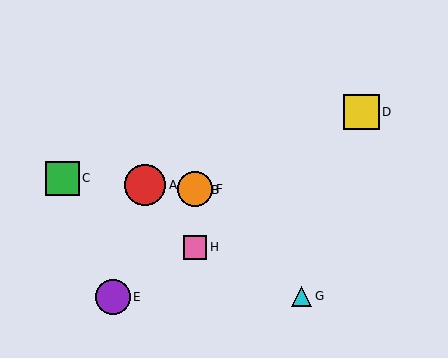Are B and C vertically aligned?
No, B is at x≈195 and C is at x≈62.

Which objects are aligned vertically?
Objects B, F, H are aligned vertically.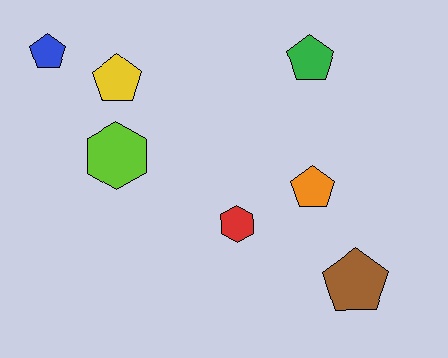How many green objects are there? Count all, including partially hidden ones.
There is 1 green object.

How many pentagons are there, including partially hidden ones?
There are 5 pentagons.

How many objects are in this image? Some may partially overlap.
There are 7 objects.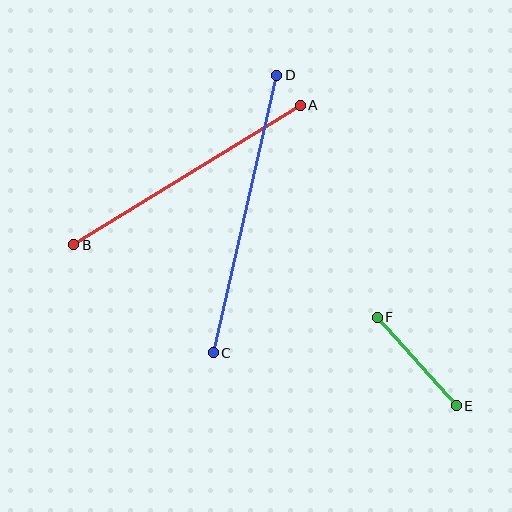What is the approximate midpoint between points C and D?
The midpoint is at approximately (245, 214) pixels.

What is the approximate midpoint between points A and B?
The midpoint is at approximately (187, 175) pixels.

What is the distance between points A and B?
The distance is approximately 266 pixels.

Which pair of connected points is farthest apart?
Points C and D are farthest apart.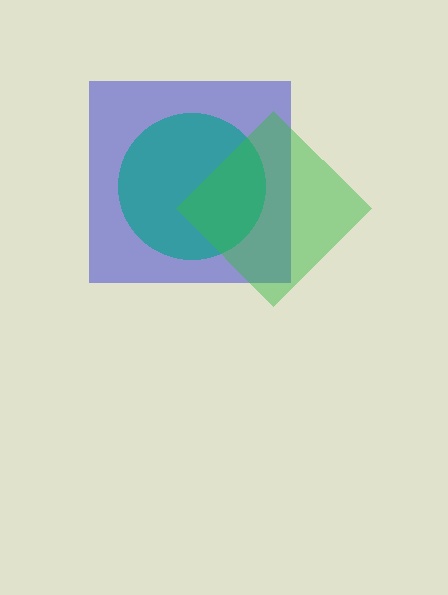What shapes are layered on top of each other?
The layered shapes are: a blue square, a teal circle, a green diamond.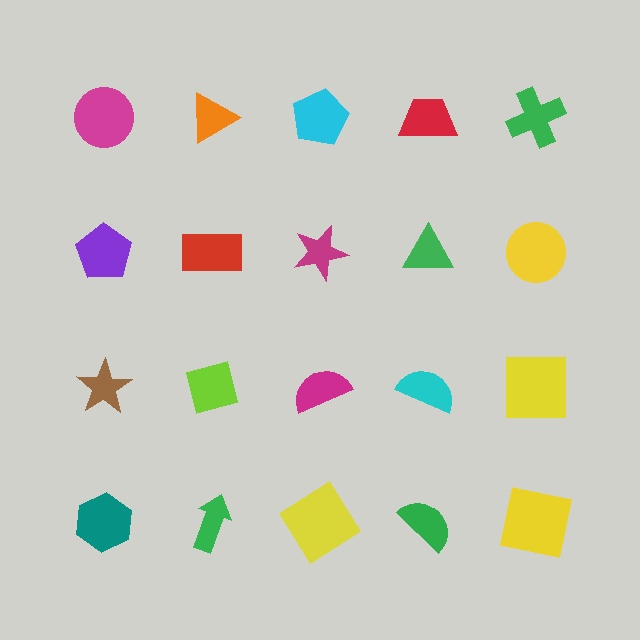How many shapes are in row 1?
5 shapes.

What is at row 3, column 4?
A cyan semicircle.